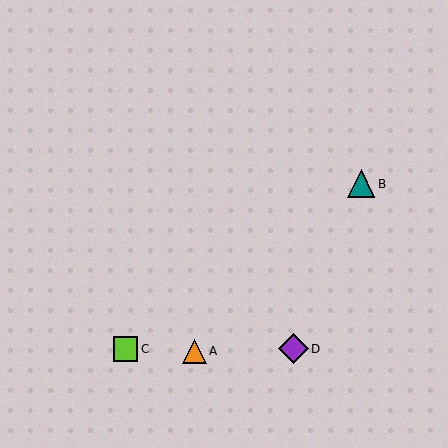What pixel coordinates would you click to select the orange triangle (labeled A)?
Click at (194, 351) to select the orange triangle A.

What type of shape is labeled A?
Shape A is an orange triangle.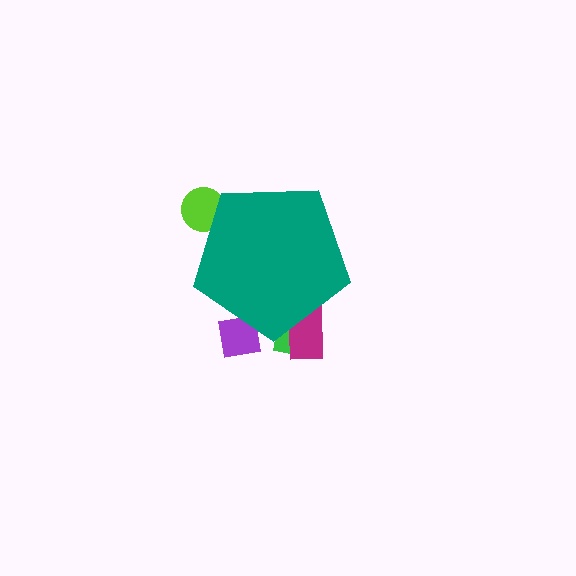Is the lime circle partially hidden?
Yes, the lime circle is partially hidden behind the teal pentagon.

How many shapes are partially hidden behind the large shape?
4 shapes are partially hidden.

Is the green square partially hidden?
Yes, the green square is partially hidden behind the teal pentagon.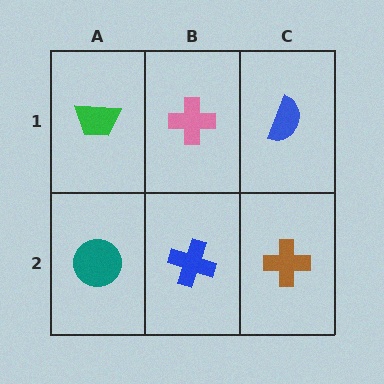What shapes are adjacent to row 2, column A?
A green trapezoid (row 1, column A), a blue cross (row 2, column B).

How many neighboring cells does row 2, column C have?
2.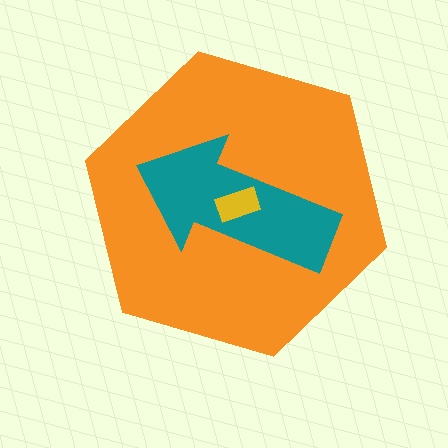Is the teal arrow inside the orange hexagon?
Yes.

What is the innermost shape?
The yellow rectangle.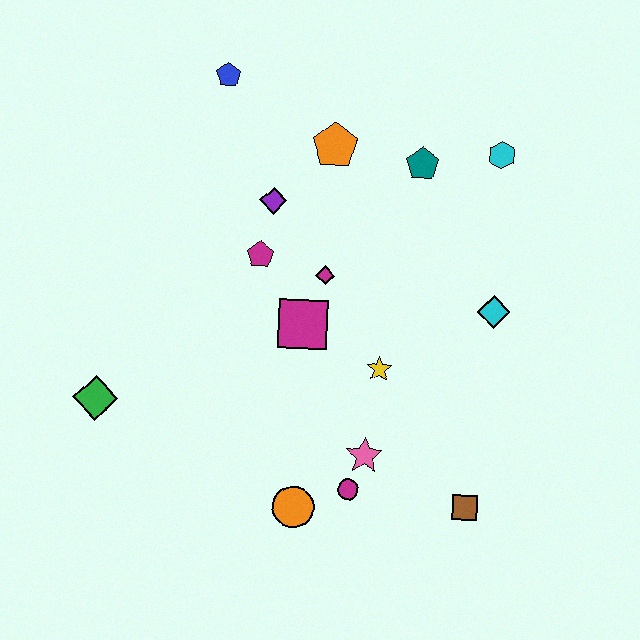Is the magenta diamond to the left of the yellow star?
Yes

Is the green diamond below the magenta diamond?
Yes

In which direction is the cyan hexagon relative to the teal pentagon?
The cyan hexagon is to the right of the teal pentagon.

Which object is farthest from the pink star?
The blue pentagon is farthest from the pink star.